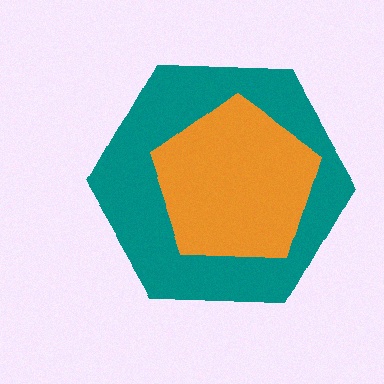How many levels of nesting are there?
2.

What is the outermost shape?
The teal hexagon.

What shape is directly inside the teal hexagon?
The orange pentagon.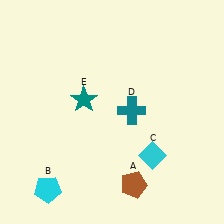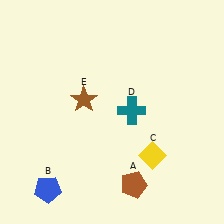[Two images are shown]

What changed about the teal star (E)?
In Image 1, E is teal. In Image 2, it changed to brown.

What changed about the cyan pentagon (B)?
In Image 1, B is cyan. In Image 2, it changed to blue.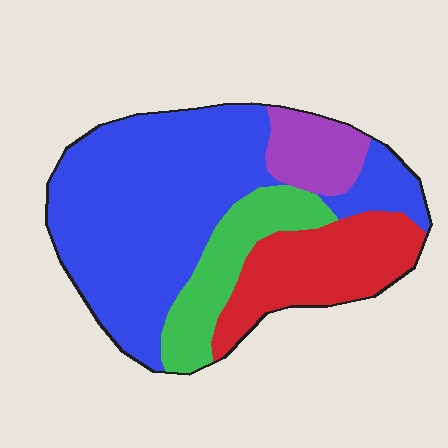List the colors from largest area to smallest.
From largest to smallest: blue, red, green, purple.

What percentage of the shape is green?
Green covers 15% of the shape.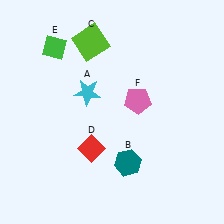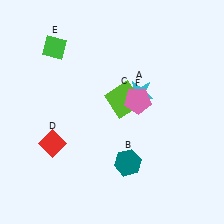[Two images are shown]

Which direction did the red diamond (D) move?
The red diamond (D) moved left.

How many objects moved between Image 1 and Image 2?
3 objects moved between the two images.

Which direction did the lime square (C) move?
The lime square (C) moved down.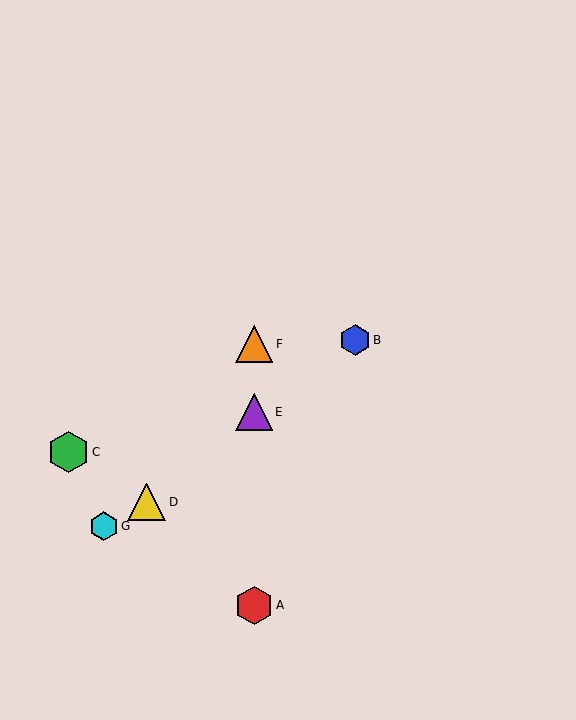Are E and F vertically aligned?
Yes, both are at x≈254.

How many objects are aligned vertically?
3 objects (A, E, F) are aligned vertically.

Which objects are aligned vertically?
Objects A, E, F are aligned vertically.